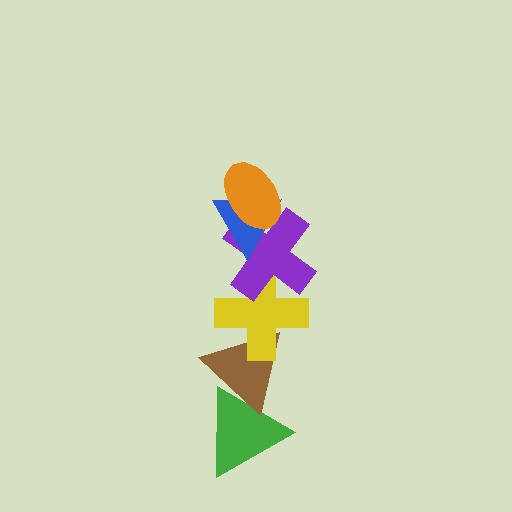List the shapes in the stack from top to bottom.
From top to bottom: the orange ellipse, the blue triangle, the purple cross, the yellow cross, the brown triangle, the green triangle.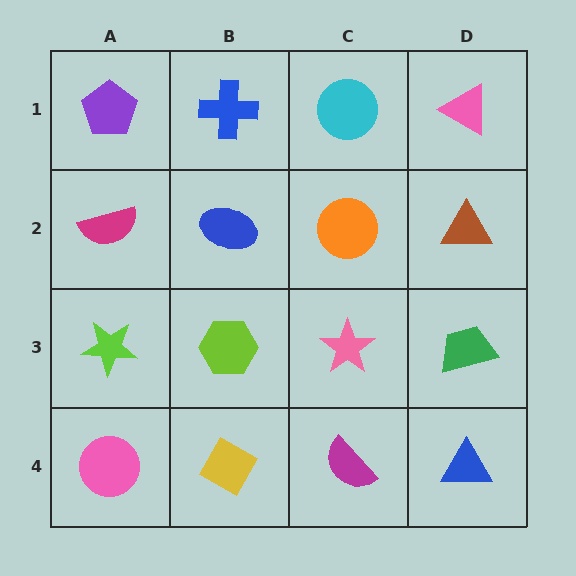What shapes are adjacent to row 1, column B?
A blue ellipse (row 2, column B), a purple pentagon (row 1, column A), a cyan circle (row 1, column C).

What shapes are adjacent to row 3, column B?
A blue ellipse (row 2, column B), a yellow diamond (row 4, column B), a lime star (row 3, column A), a pink star (row 3, column C).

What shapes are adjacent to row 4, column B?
A lime hexagon (row 3, column B), a pink circle (row 4, column A), a magenta semicircle (row 4, column C).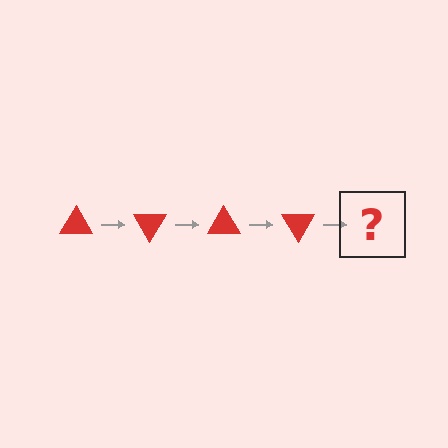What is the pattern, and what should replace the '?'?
The pattern is that the triangle rotates 60 degrees each step. The '?' should be a red triangle rotated 240 degrees.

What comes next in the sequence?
The next element should be a red triangle rotated 240 degrees.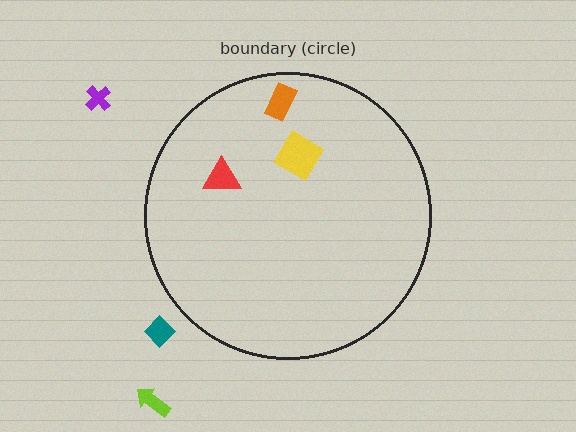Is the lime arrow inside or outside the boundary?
Outside.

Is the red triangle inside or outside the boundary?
Inside.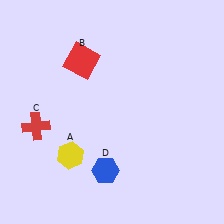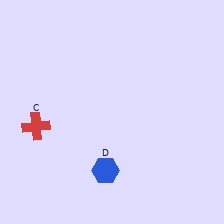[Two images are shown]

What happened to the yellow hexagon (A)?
The yellow hexagon (A) was removed in Image 2. It was in the bottom-left area of Image 1.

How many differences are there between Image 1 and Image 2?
There are 2 differences between the two images.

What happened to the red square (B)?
The red square (B) was removed in Image 2. It was in the top-left area of Image 1.